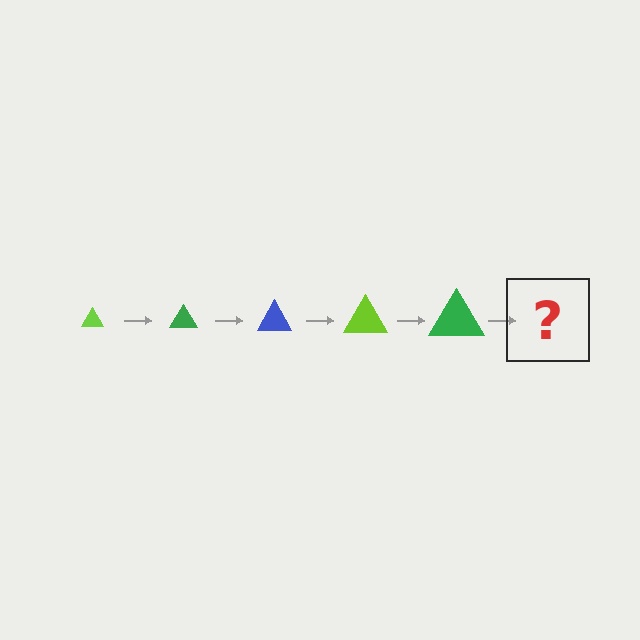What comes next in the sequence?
The next element should be a blue triangle, larger than the previous one.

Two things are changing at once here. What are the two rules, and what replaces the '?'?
The two rules are that the triangle grows larger each step and the color cycles through lime, green, and blue. The '?' should be a blue triangle, larger than the previous one.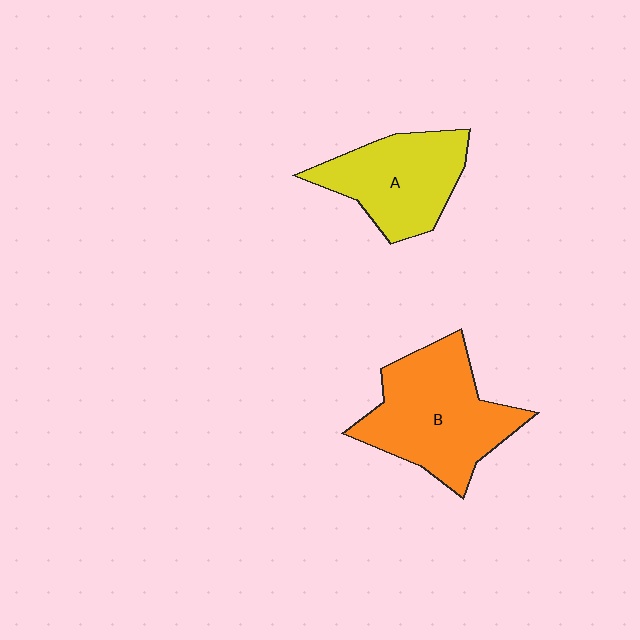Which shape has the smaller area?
Shape A (yellow).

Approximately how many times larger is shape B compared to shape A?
Approximately 1.3 times.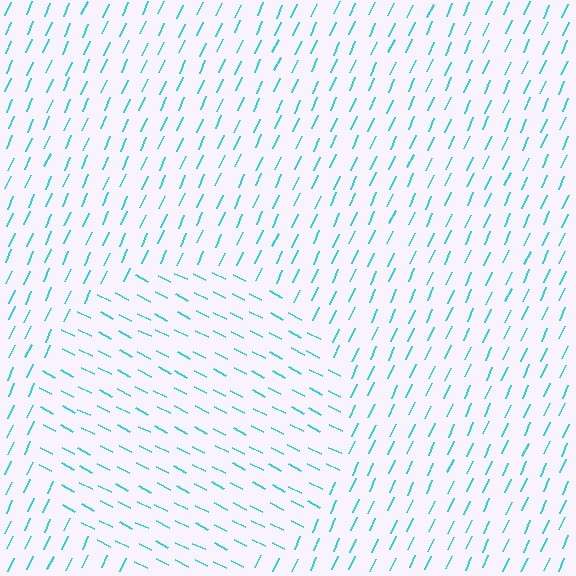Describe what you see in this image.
The image is filled with small cyan line segments. A circle region in the image has lines oriented differently from the surrounding lines, creating a visible texture boundary.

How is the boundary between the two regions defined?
The boundary is defined purely by a change in line orientation (approximately 87 degrees difference). All lines are the same color and thickness.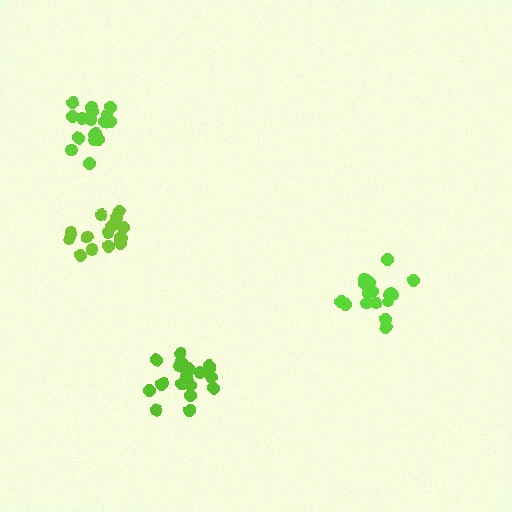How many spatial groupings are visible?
There are 4 spatial groupings.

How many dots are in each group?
Group 1: 21 dots, Group 2: 17 dots, Group 3: 19 dots, Group 4: 15 dots (72 total).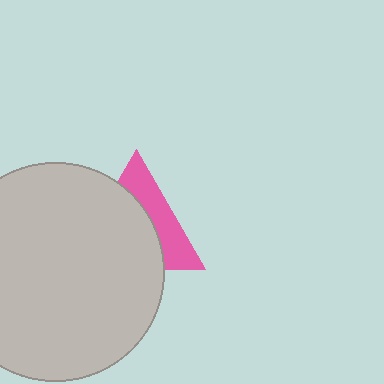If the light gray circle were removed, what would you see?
You would see the complete pink triangle.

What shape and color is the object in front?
The object in front is a light gray circle.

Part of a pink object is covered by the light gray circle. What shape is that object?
It is a triangle.